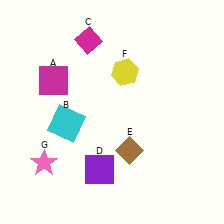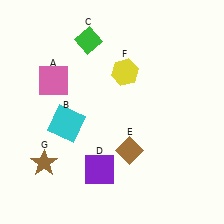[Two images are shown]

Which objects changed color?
A changed from magenta to pink. C changed from magenta to green. G changed from pink to brown.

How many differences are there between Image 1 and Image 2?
There are 3 differences between the two images.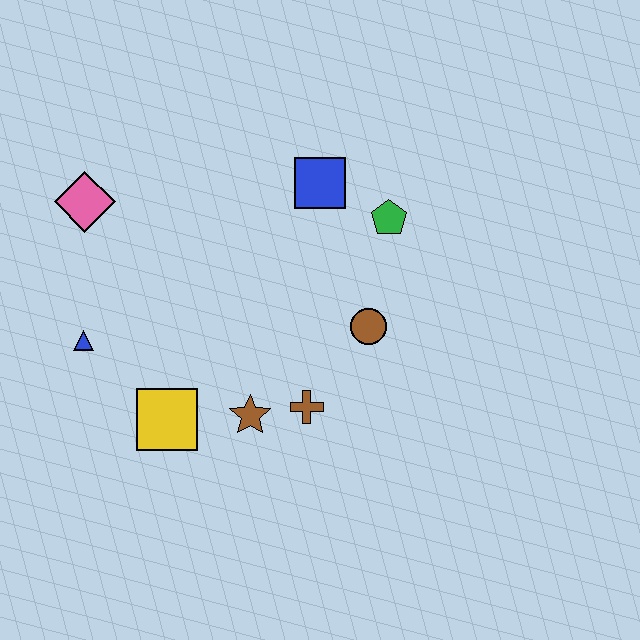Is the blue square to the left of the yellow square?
No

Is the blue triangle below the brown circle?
Yes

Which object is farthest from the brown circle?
The pink diamond is farthest from the brown circle.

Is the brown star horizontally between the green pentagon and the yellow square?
Yes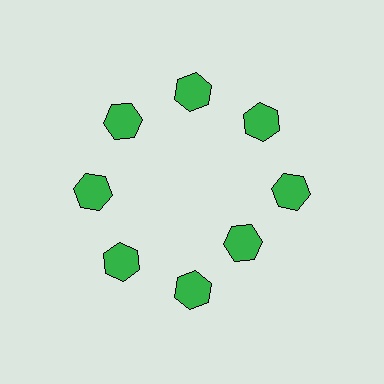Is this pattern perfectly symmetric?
No. The 8 green hexagons are arranged in a ring, but one element near the 4 o'clock position is pulled inward toward the center, breaking the 8-fold rotational symmetry.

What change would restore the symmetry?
The symmetry would be restored by moving it outward, back onto the ring so that all 8 hexagons sit at equal angles and equal distance from the center.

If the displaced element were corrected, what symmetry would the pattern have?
It would have 8-fold rotational symmetry — the pattern would map onto itself every 45 degrees.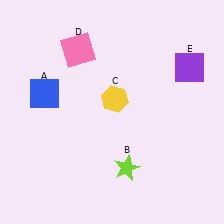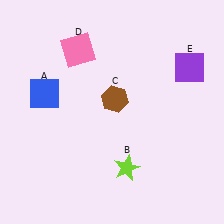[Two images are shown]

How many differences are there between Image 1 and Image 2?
There is 1 difference between the two images.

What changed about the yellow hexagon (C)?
In Image 1, C is yellow. In Image 2, it changed to brown.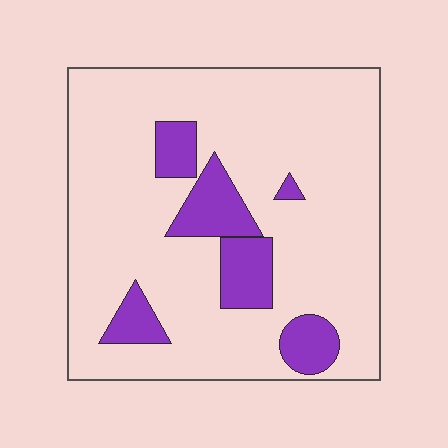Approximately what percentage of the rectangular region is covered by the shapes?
Approximately 15%.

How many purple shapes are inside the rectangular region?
6.